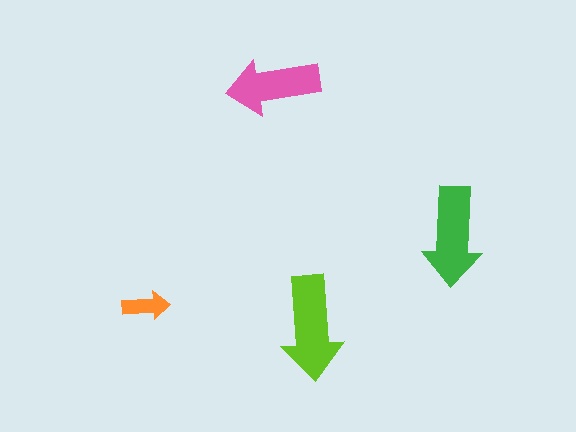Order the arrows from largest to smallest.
the lime one, the green one, the pink one, the orange one.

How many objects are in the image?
There are 4 objects in the image.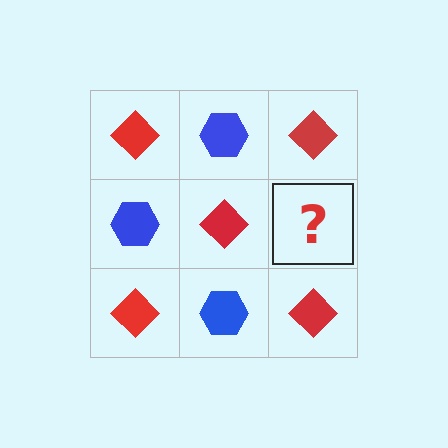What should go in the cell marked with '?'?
The missing cell should contain a blue hexagon.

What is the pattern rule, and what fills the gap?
The rule is that it alternates red diamond and blue hexagon in a checkerboard pattern. The gap should be filled with a blue hexagon.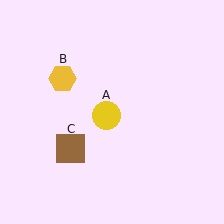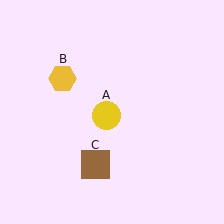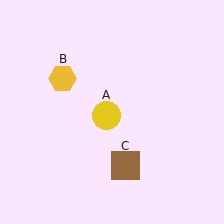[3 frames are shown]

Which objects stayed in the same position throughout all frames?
Yellow circle (object A) and yellow hexagon (object B) remained stationary.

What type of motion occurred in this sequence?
The brown square (object C) rotated counterclockwise around the center of the scene.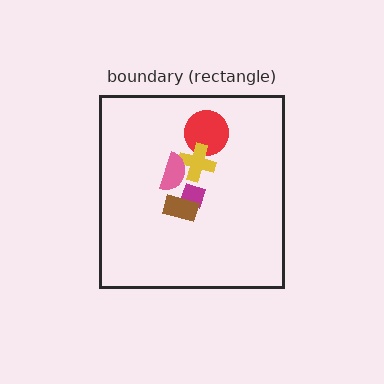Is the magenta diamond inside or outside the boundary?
Inside.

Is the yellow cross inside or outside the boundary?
Inside.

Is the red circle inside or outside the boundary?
Inside.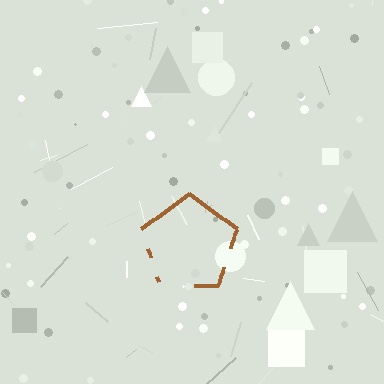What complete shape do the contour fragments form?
The contour fragments form a pentagon.